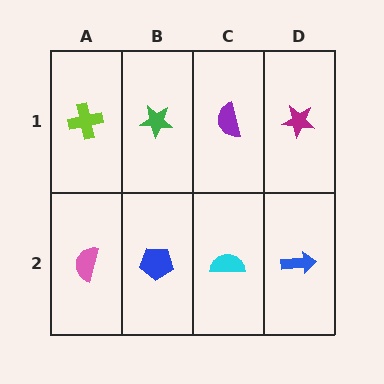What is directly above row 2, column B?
A green star.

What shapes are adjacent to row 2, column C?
A purple semicircle (row 1, column C), a blue pentagon (row 2, column B), a blue arrow (row 2, column D).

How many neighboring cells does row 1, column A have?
2.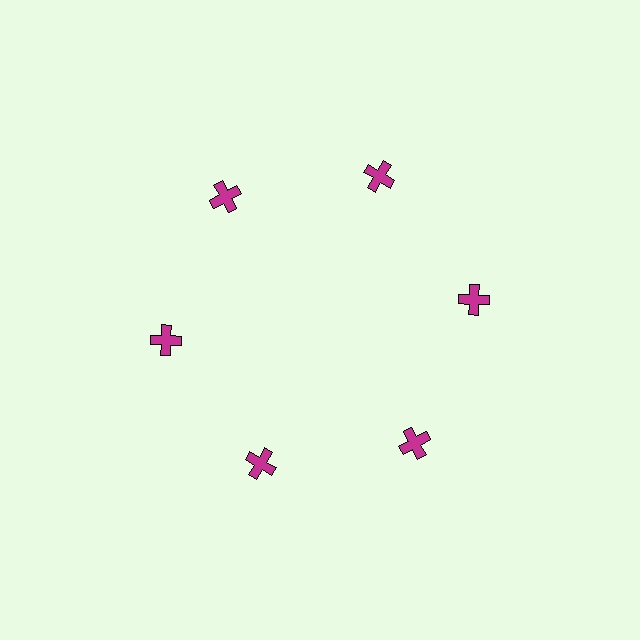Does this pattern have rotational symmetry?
Yes, this pattern has 6-fold rotational symmetry. It looks the same after rotating 60 degrees around the center.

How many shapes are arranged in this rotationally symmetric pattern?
There are 6 shapes, arranged in 6 groups of 1.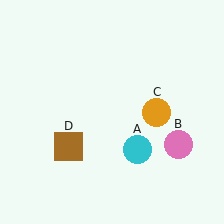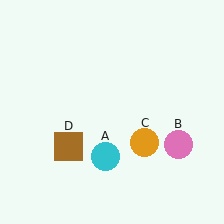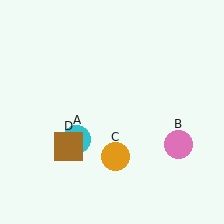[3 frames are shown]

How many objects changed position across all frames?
2 objects changed position: cyan circle (object A), orange circle (object C).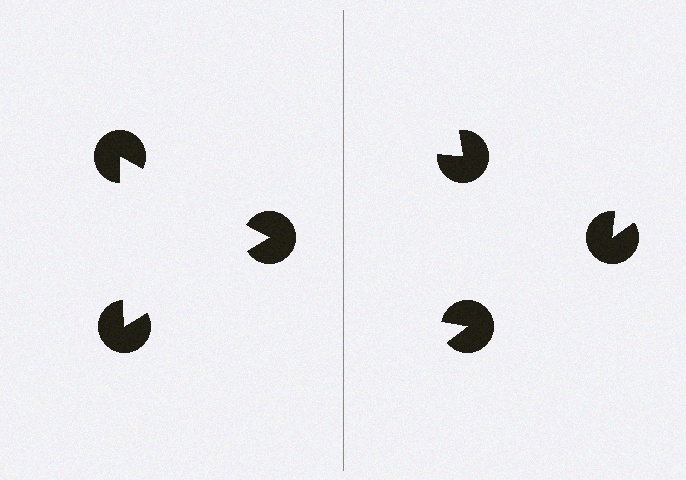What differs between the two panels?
The pac-man discs are positioned identically on both sides; only the wedge orientations differ. On the left they align to a triangle; on the right they are misaligned.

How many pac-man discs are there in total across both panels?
6 — 3 on each side.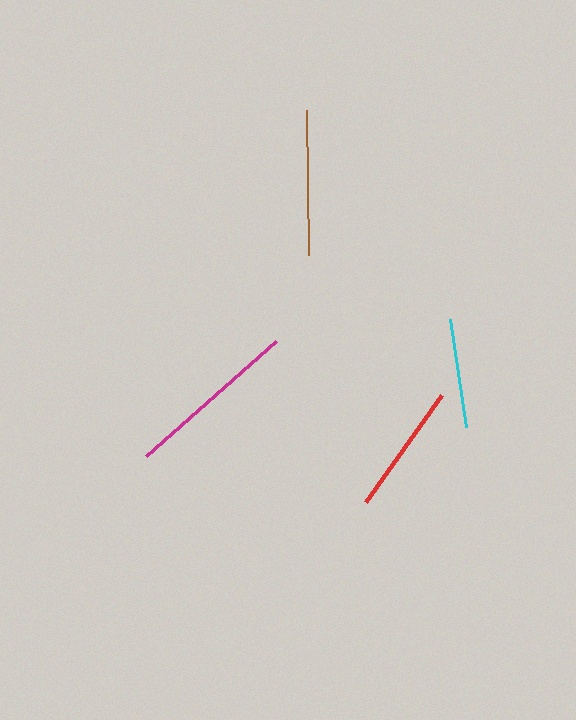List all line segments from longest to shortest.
From longest to shortest: magenta, brown, red, cyan.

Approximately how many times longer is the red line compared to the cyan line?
The red line is approximately 1.2 times the length of the cyan line.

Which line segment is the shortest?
The cyan line is the shortest at approximately 109 pixels.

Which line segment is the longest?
The magenta line is the longest at approximately 174 pixels.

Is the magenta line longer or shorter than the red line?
The magenta line is longer than the red line.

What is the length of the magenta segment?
The magenta segment is approximately 174 pixels long.